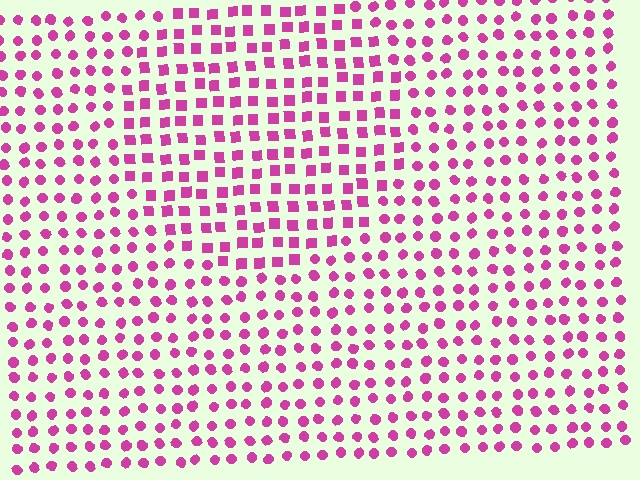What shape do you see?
I see a circle.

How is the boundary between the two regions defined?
The boundary is defined by a change in element shape: squares inside vs. circles outside. All elements share the same color and spacing.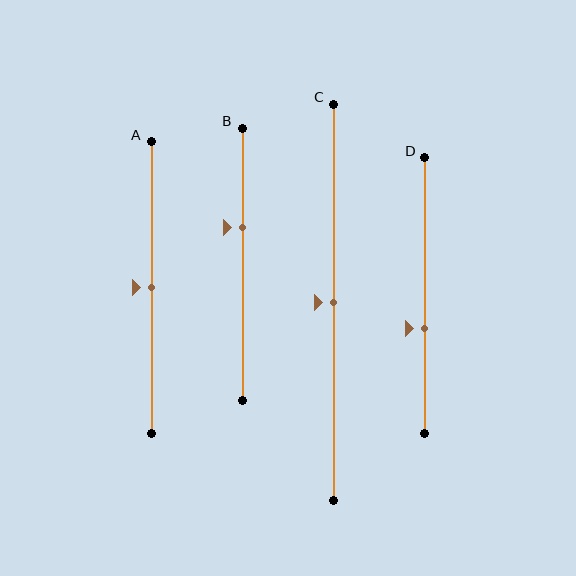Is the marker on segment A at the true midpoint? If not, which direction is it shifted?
Yes, the marker on segment A is at the true midpoint.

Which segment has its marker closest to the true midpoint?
Segment A has its marker closest to the true midpoint.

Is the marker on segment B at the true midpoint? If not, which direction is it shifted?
No, the marker on segment B is shifted upward by about 14% of the segment length.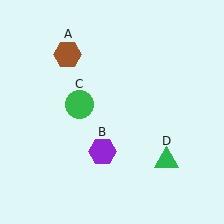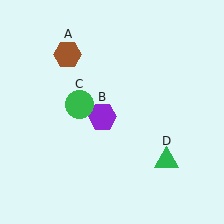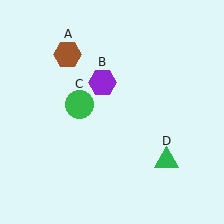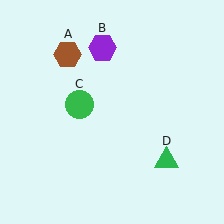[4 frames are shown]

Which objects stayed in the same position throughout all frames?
Brown hexagon (object A) and green circle (object C) and green triangle (object D) remained stationary.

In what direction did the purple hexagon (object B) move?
The purple hexagon (object B) moved up.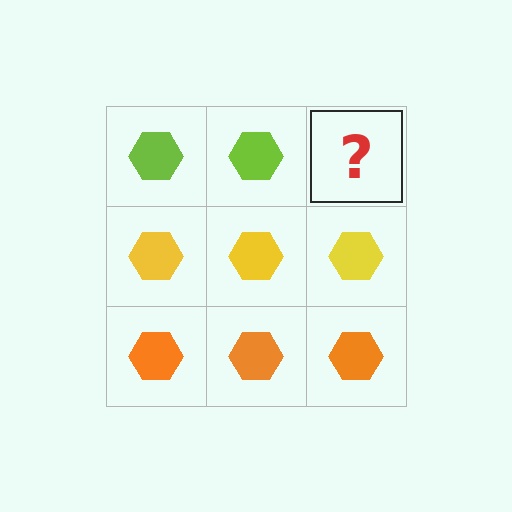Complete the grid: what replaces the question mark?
The question mark should be replaced with a lime hexagon.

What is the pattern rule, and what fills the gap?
The rule is that each row has a consistent color. The gap should be filled with a lime hexagon.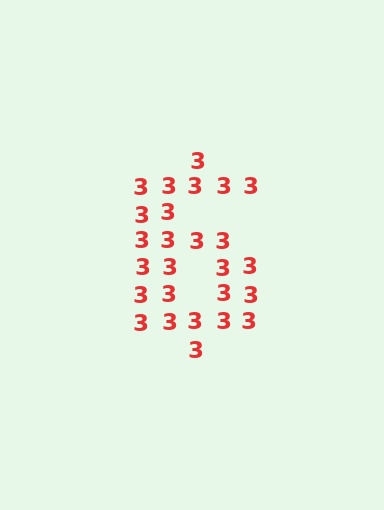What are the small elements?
The small elements are digit 3's.